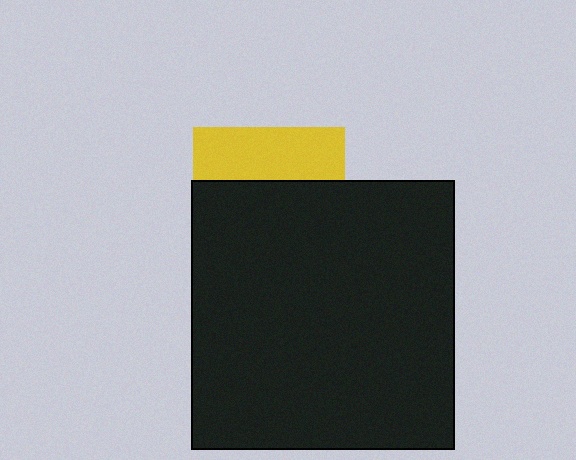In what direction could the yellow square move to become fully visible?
The yellow square could move up. That would shift it out from behind the black rectangle entirely.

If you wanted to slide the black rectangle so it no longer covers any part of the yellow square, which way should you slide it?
Slide it down — that is the most direct way to separate the two shapes.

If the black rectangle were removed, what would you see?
You would see the complete yellow square.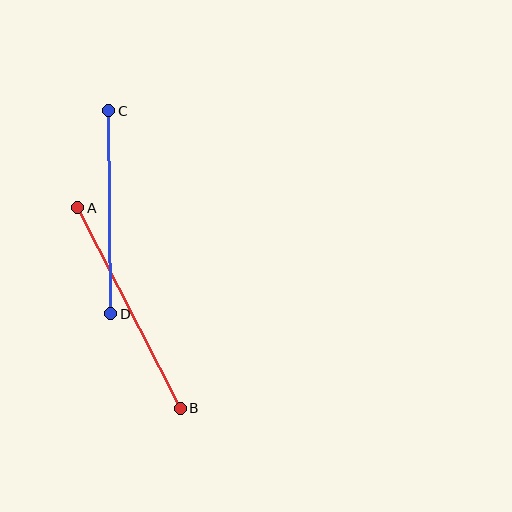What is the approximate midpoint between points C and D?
The midpoint is at approximately (110, 212) pixels.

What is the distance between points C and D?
The distance is approximately 203 pixels.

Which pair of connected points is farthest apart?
Points A and B are farthest apart.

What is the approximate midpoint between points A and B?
The midpoint is at approximately (129, 308) pixels.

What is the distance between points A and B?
The distance is approximately 225 pixels.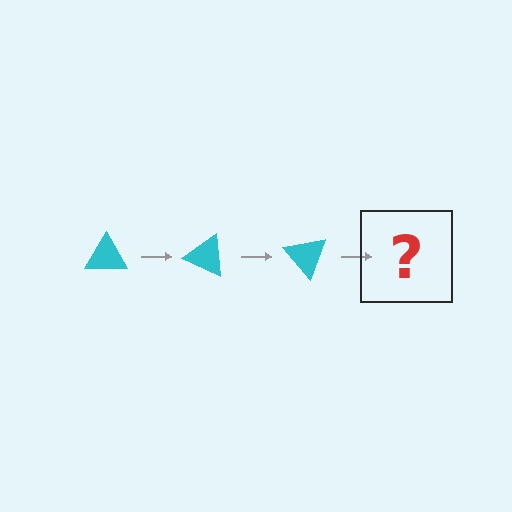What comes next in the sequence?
The next element should be a cyan triangle rotated 75 degrees.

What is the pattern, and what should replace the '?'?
The pattern is that the triangle rotates 25 degrees each step. The '?' should be a cyan triangle rotated 75 degrees.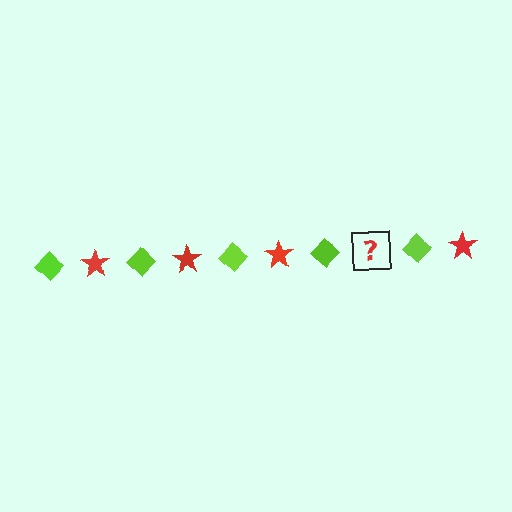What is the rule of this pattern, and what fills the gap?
The rule is that the pattern alternates between lime diamond and red star. The gap should be filled with a red star.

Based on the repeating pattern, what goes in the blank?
The blank should be a red star.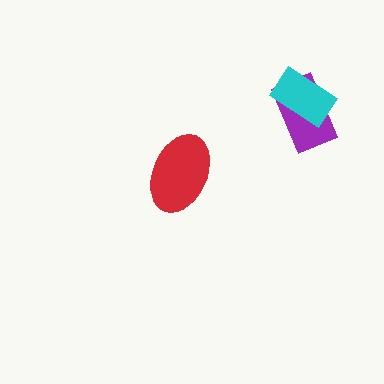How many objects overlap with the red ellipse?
0 objects overlap with the red ellipse.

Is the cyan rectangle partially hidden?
No, no other shape covers it.